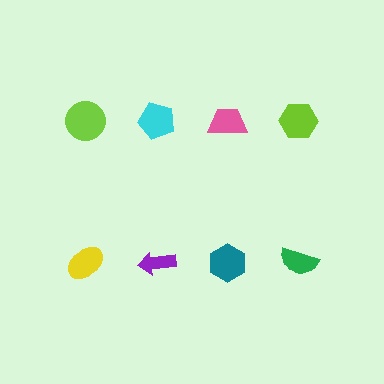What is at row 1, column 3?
A pink trapezoid.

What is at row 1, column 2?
A cyan pentagon.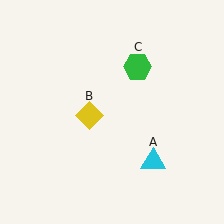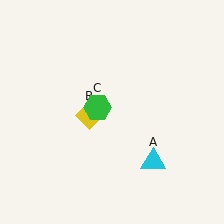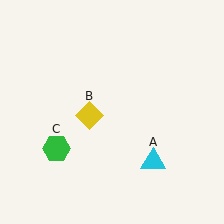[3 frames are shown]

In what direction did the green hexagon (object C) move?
The green hexagon (object C) moved down and to the left.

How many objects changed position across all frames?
1 object changed position: green hexagon (object C).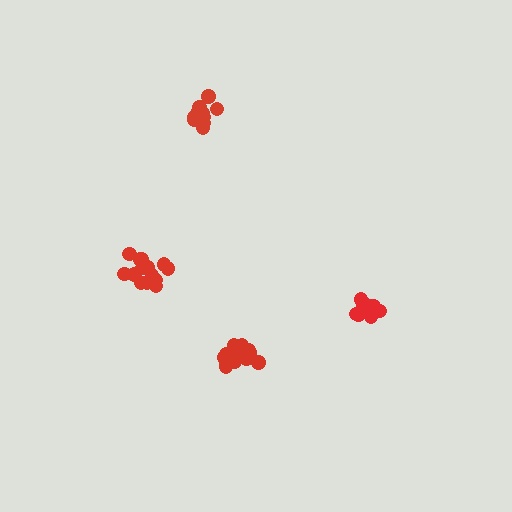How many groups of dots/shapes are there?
There are 4 groups.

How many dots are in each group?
Group 1: 11 dots, Group 2: 15 dots, Group 3: 17 dots, Group 4: 16 dots (59 total).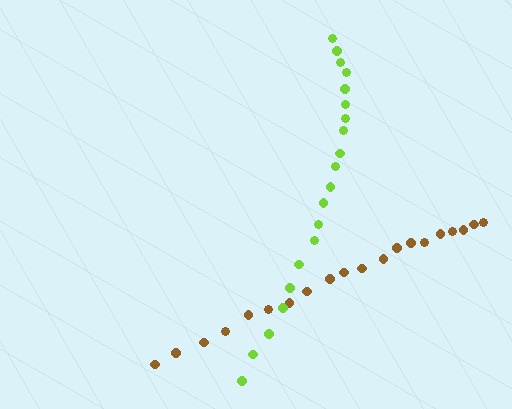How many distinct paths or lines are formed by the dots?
There are 2 distinct paths.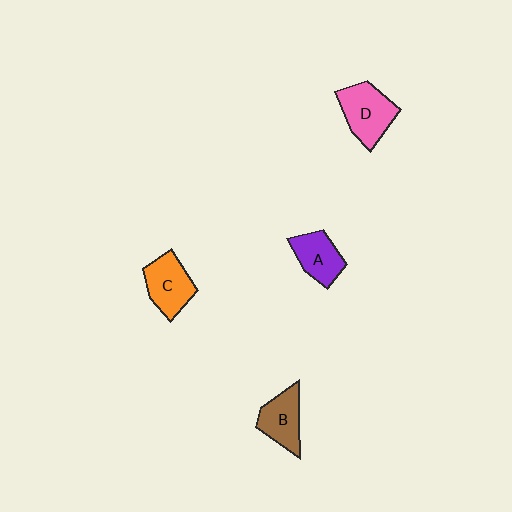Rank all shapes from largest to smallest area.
From largest to smallest: D (pink), C (orange), B (brown), A (purple).